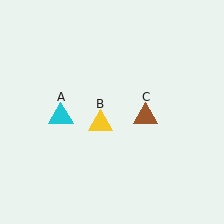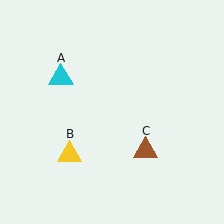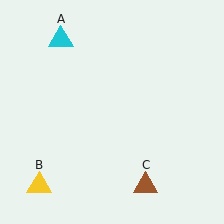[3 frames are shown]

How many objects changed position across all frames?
3 objects changed position: cyan triangle (object A), yellow triangle (object B), brown triangle (object C).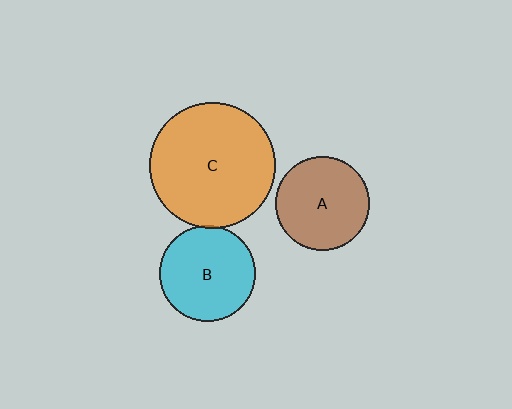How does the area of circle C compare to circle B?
Approximately 1.7 times.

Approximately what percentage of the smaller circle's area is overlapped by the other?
Approximately 5%.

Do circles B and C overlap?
Yes.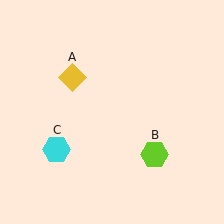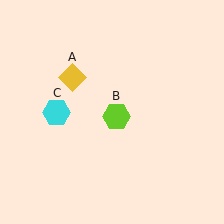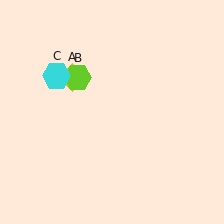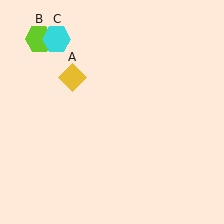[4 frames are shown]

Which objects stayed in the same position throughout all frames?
Yellow diamond (object A) remained stationary.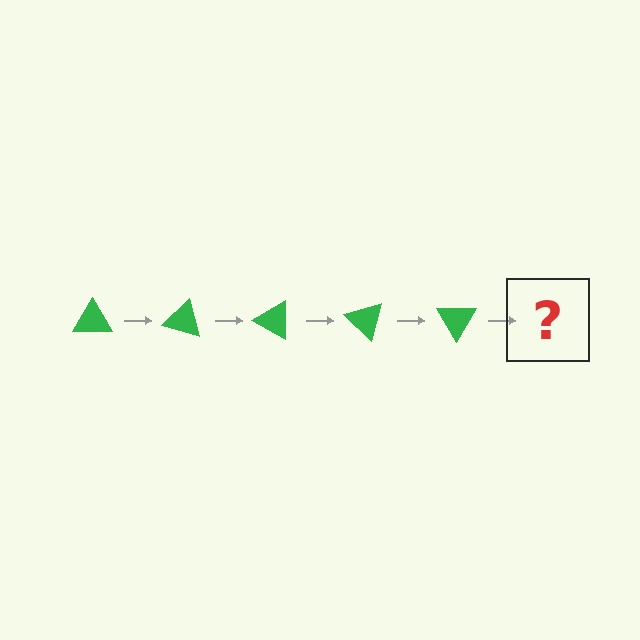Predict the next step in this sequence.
The next step is a green triangle rotated 75 degrees.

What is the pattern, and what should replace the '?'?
The pattern is that the triangle rotates 15 degrees each step. The '?' should be a green triangle rotated 75 degrees.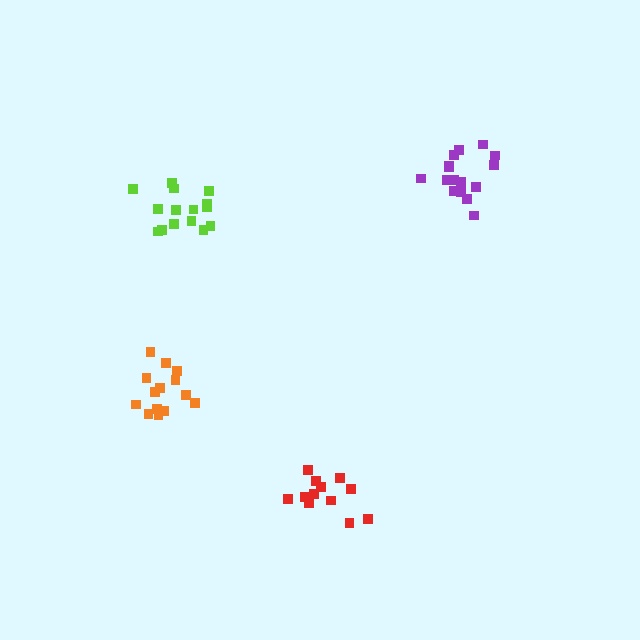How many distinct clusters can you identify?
There are 4 distinct clusters.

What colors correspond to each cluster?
The clusters are colored: purple, lime, orange, red.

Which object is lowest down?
The red cluster is bottommost.